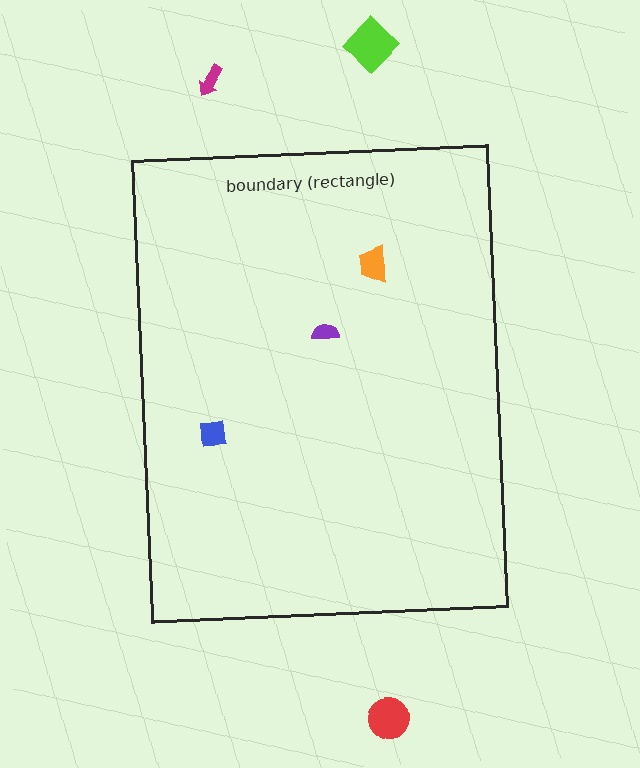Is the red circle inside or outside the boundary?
Outside.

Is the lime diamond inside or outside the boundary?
Outside.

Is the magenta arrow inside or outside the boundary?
Outside.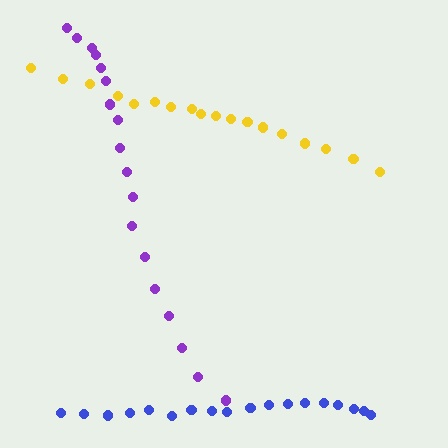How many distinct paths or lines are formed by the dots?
There are 3 distinct paths.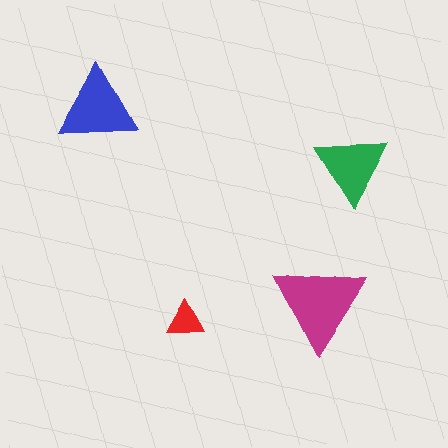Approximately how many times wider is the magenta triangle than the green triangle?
About 1.5 times wider.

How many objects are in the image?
There are 4 objects in the image.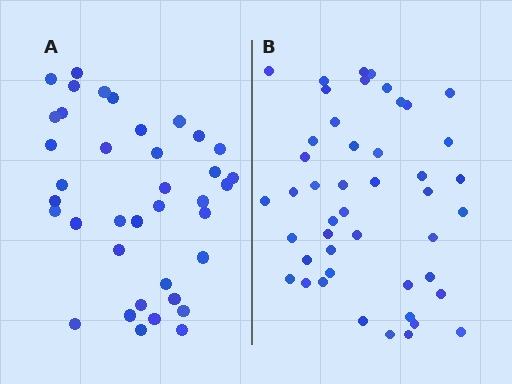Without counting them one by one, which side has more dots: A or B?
Region B (the right region) has more dots.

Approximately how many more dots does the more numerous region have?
Region B has roughly 8 or so more dots than region A.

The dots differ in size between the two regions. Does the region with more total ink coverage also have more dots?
No. Region A has more total ink coverage because its dots are larger, but region B actually contains more individual dots. Total area can be misleading — the number of items is what matters here.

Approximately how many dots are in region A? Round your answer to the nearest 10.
About 40 dots. (The exact count is 38, which rounds to 40.)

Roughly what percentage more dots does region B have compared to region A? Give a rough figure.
About 20% more.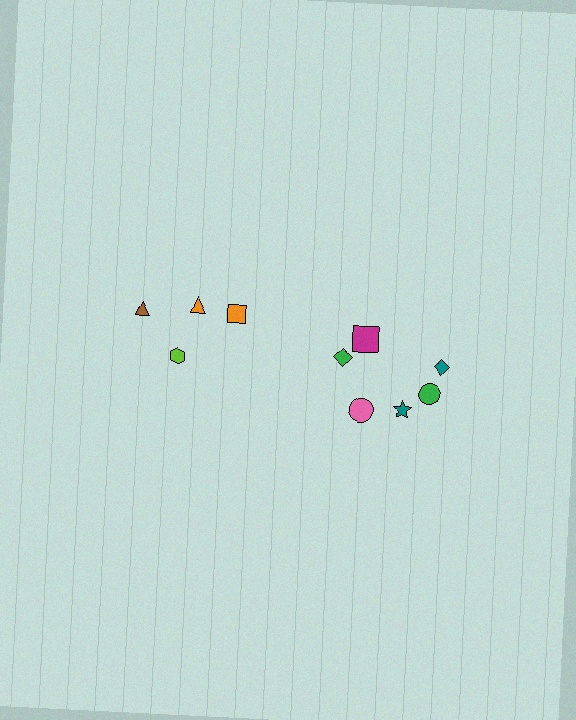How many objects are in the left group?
There are 4 objects.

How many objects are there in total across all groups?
There are 10 objects.